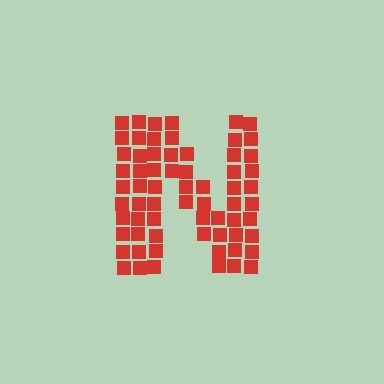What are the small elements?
The small elements are squares.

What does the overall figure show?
The overall figure shows the letter N.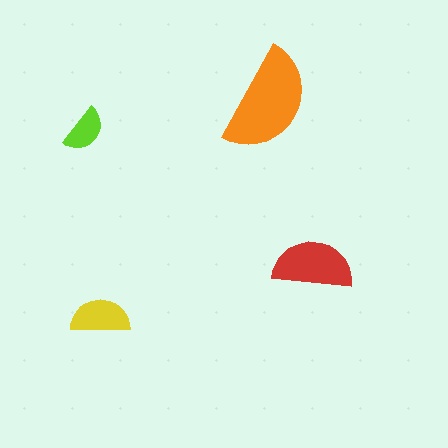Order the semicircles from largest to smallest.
the orange one, the red one, the yellow one, the lime one.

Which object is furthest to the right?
The red semicircle is rightmost.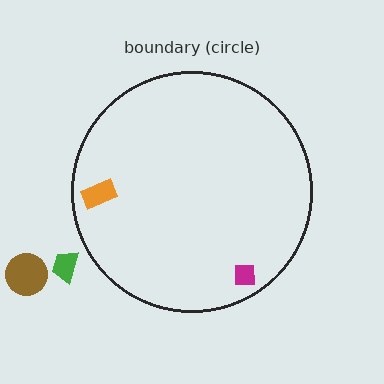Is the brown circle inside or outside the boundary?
Outside.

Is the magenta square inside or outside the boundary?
Inside.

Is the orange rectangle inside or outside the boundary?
Inside.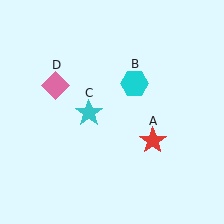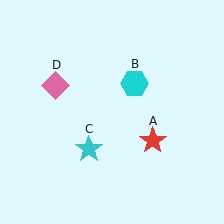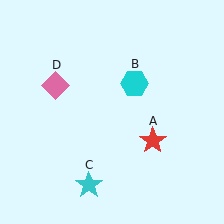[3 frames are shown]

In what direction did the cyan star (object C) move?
The cyan star (object C) moved down.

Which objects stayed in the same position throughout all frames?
Red star (object A) and cyan hexagon (object B) and pink diamond (object D) remained stationary.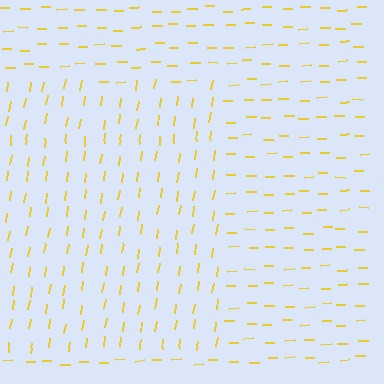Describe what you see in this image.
The image is filled with small yellow line segments. A rectangle region in the image has lines oriented differently from the surrounding lines, creating a visible texture boundary.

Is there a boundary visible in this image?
Yes, there is a texture boundary formed by a change in line orientation.